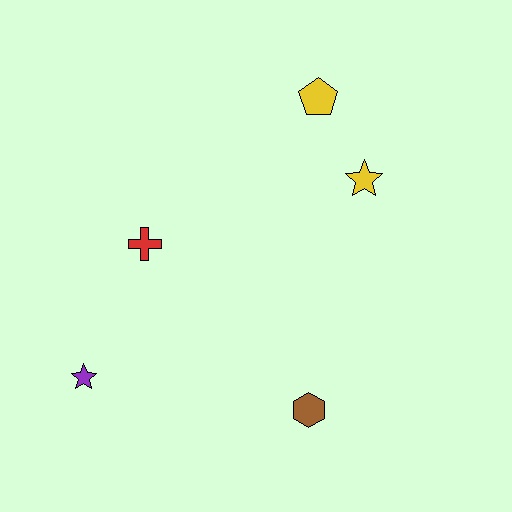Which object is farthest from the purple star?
The yellow pentagon is farthest from the purple star.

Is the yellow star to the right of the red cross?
Yes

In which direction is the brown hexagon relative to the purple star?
The brown hexagon is to the right of the purple star.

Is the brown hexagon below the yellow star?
Yes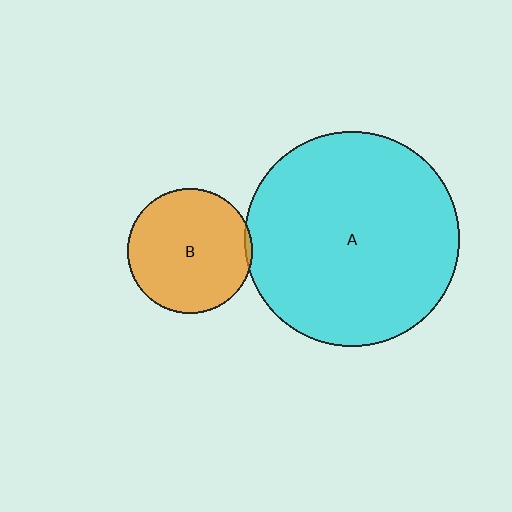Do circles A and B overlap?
Yes.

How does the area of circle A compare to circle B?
Approximately 3.0 times.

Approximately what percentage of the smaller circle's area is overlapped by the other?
Approximately 5%.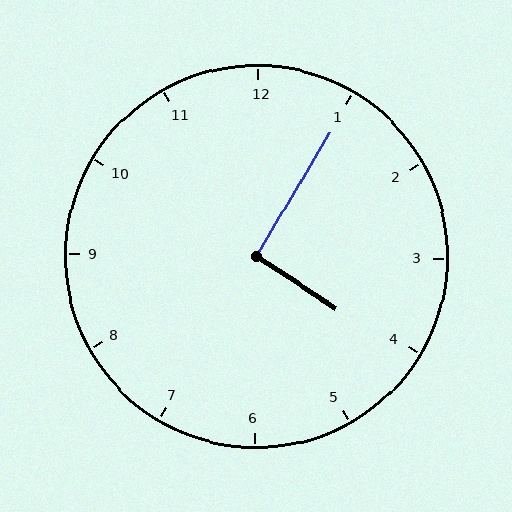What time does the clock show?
4:05.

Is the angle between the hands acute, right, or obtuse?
It is right.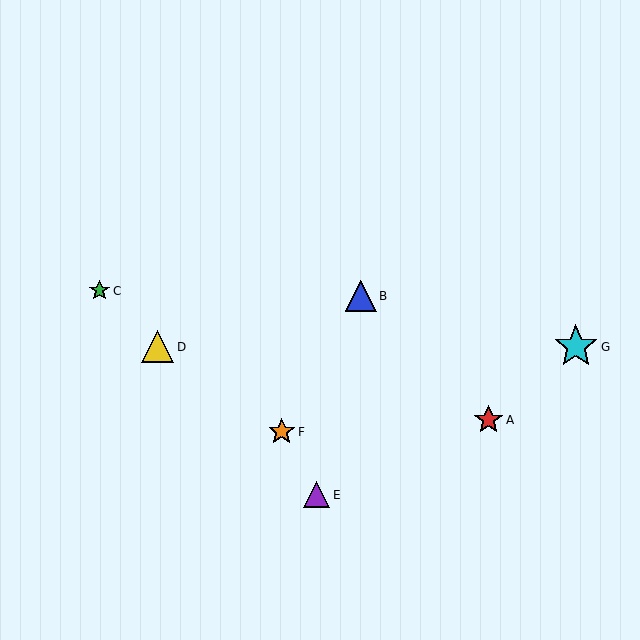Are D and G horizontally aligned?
Yes, both are at y≈347.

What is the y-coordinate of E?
Object E is at y≈495.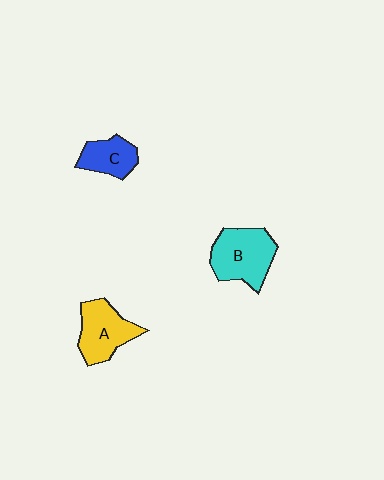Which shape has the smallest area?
Shape C (blue).